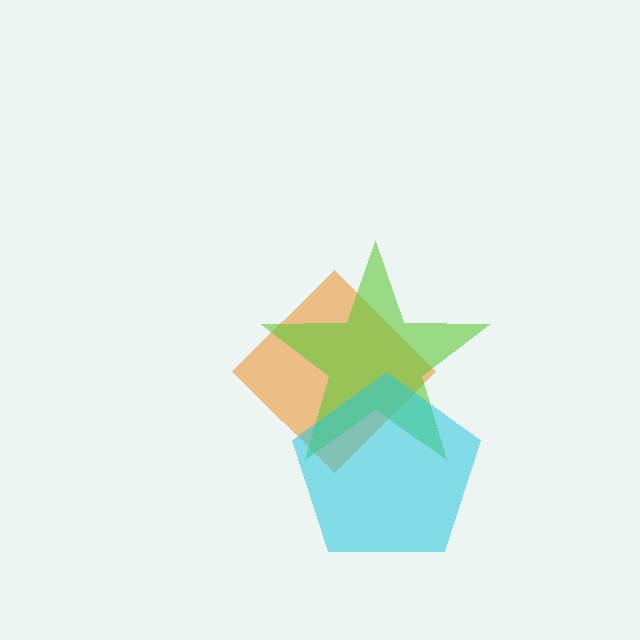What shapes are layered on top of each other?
The layered shapes are: an orange diamond, a lime star, a cyan pentagon.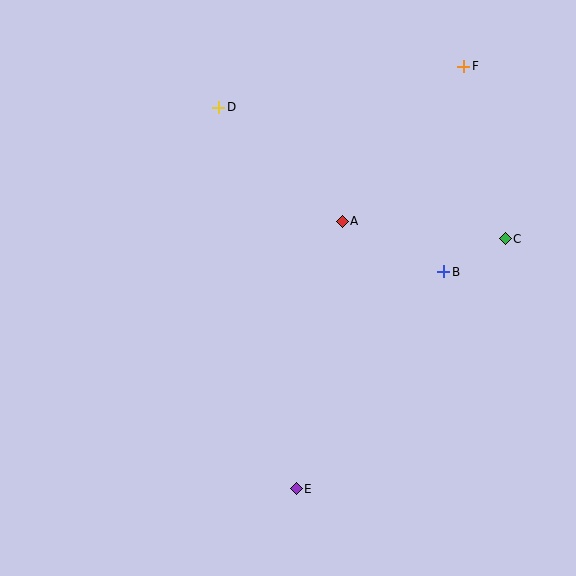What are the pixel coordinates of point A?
Point A is at (342, 221).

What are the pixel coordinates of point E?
Point E is at (296, 489).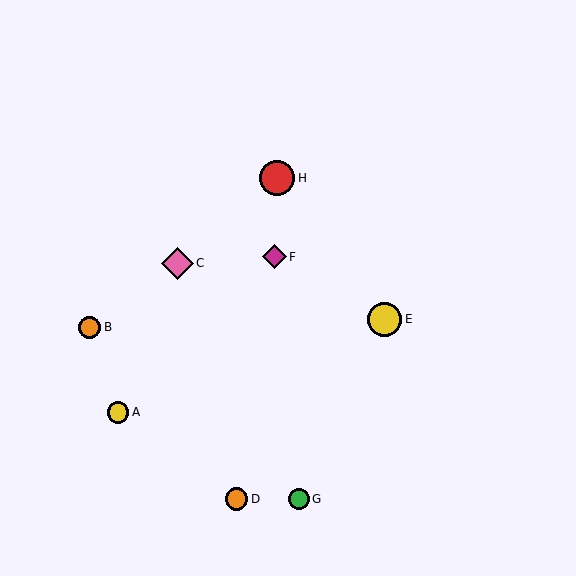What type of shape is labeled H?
Shape H is a red circle.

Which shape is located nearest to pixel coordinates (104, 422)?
The yellow circle (labeled A) at (118, 413) is nearest to that location.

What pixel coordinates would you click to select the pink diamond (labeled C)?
Click at (177, 263) to select the pink diamond C.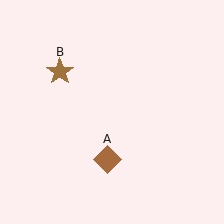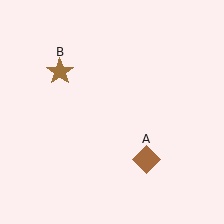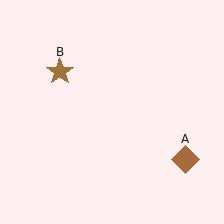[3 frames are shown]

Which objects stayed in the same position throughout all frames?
Brown star (object B) remained stationary.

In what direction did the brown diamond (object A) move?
The brown diamond (object A) moved right.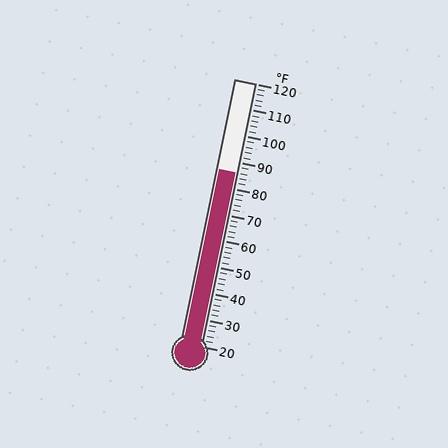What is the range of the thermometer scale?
The thermometer scale ranges from 20°F to 120°F.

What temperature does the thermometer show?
The thermometer shows approximately 86°F.